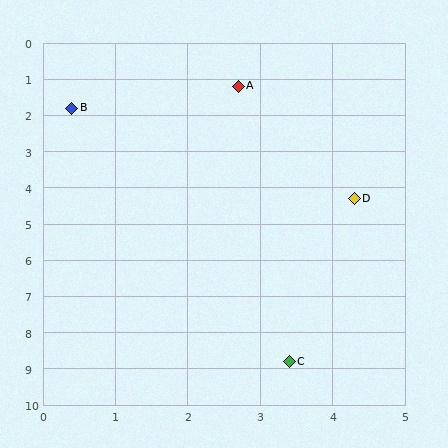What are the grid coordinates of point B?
Point B is at approximately (0.4, 1.8).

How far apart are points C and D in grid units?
Points C and D are about 4.6 grid units apart.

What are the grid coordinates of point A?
Point A is at approximately (2.7, 1.2).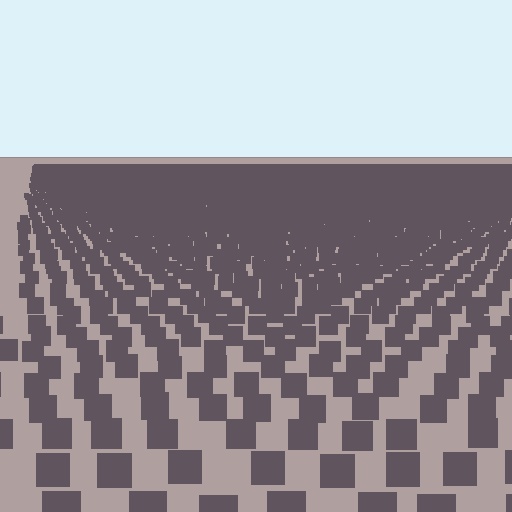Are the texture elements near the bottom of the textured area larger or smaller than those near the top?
Larger. Near the bottom, elements are closer to the viewer and appear at a bigger on-screen size.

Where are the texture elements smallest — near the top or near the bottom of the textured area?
Near the top.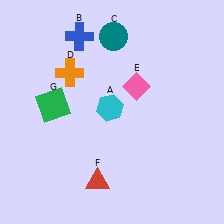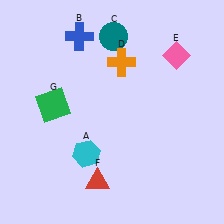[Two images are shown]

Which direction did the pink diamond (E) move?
The pink diamond (E) moved right.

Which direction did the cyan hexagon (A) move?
The cyan hexagon (A) moved down.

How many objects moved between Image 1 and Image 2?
3 objects moved between the two images.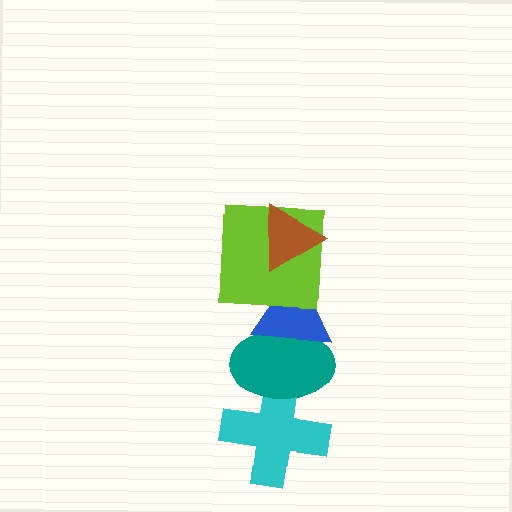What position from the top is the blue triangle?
The blue triangle is 3rd from the top.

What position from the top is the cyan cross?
The cyan cross is 5th from the top.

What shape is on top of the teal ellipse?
The blue triangle is on top of the teal ellipse.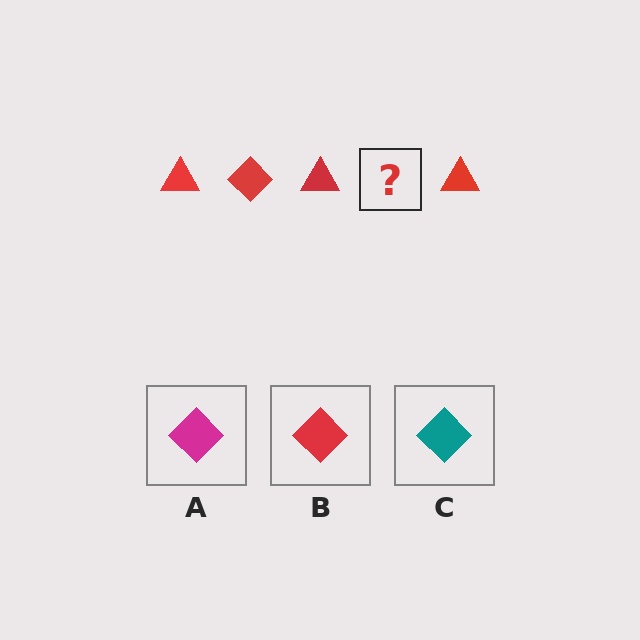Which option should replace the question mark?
Option B.